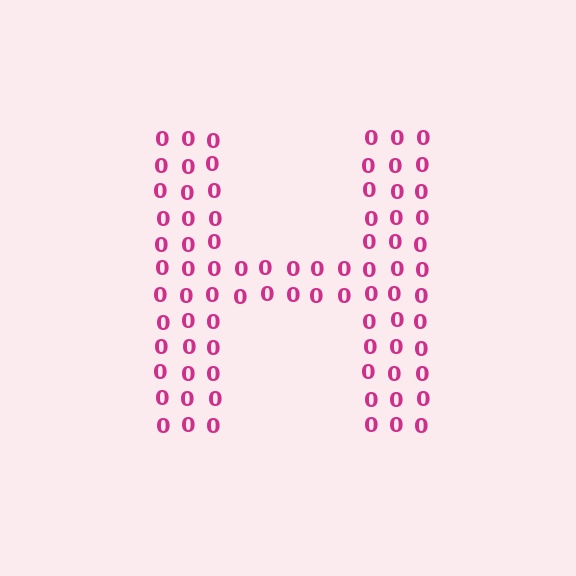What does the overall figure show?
The overall figure shows the letter H.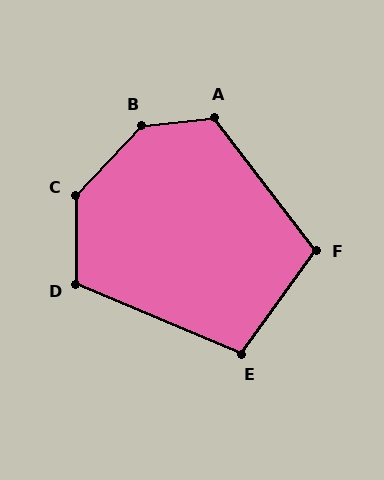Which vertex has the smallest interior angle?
E, at approximately 103 degrees.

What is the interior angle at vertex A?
Approximately 121 degrees (obtuse).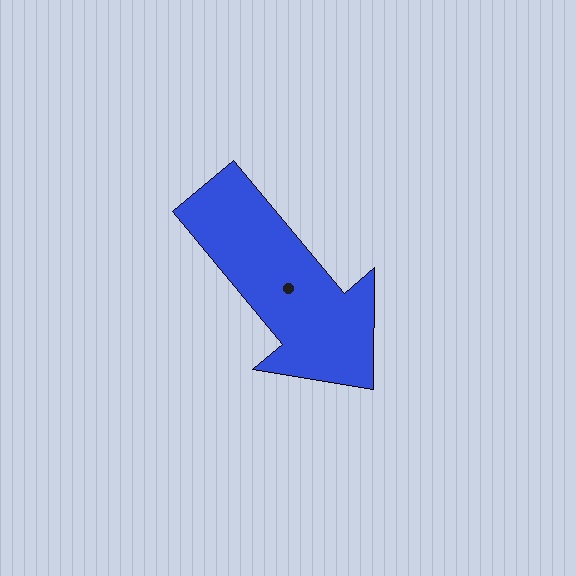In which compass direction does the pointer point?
Southeast.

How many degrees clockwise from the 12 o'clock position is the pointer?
Approximately 140 degrees.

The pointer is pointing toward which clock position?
Roughly 5 o'clock.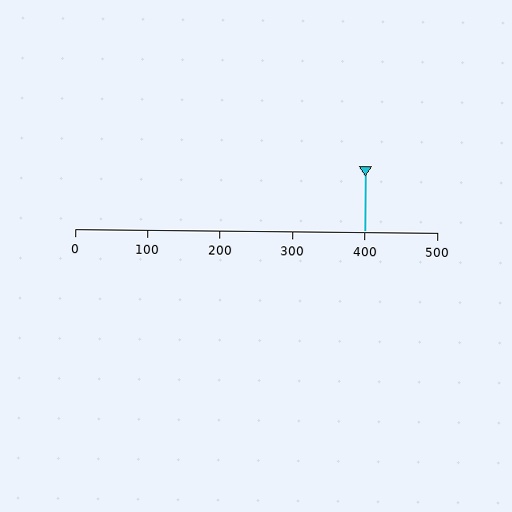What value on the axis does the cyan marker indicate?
The marker indicates approximately 400.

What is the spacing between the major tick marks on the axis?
The major ticks are spaced 100 apart.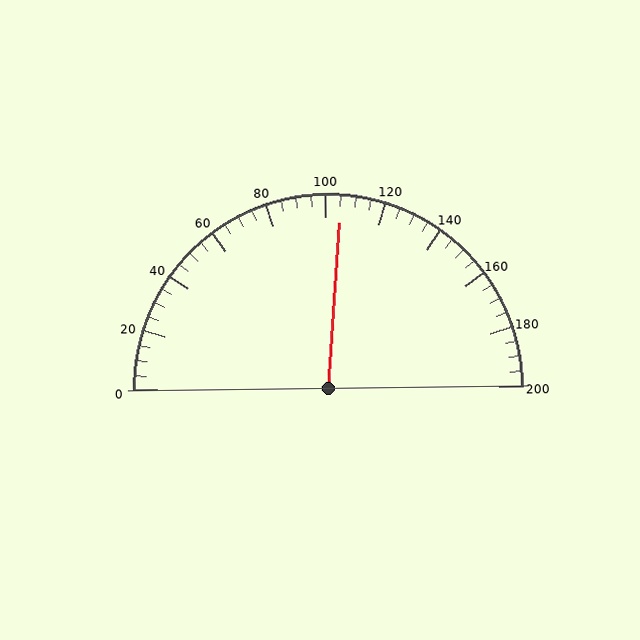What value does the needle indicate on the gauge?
The needle indicates approximately 105.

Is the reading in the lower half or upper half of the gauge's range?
The reading is in the upper half of the range (0 to 200).